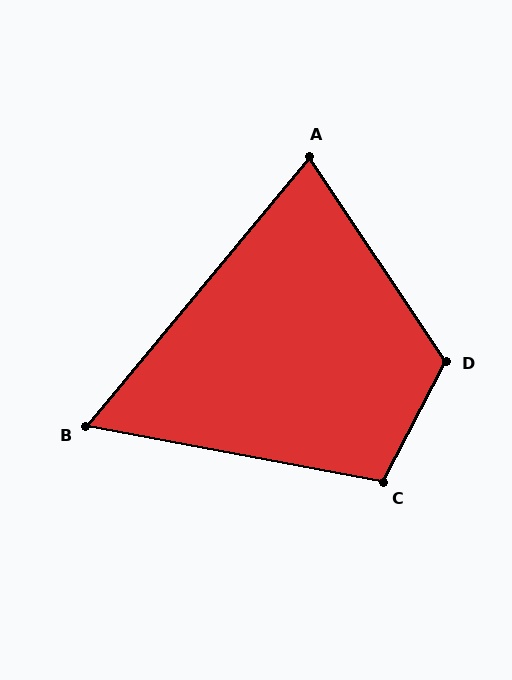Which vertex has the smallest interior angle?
B, at approximately 61 degrees.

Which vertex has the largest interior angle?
D, at approximately 119 degrees.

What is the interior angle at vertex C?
Approximately 107 degrees (obtuse).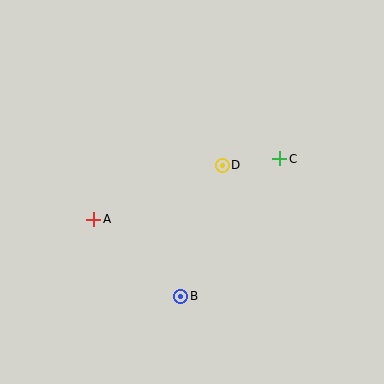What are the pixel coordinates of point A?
Point A is at (94, 219).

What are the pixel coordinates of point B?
Point B is at (181, 296).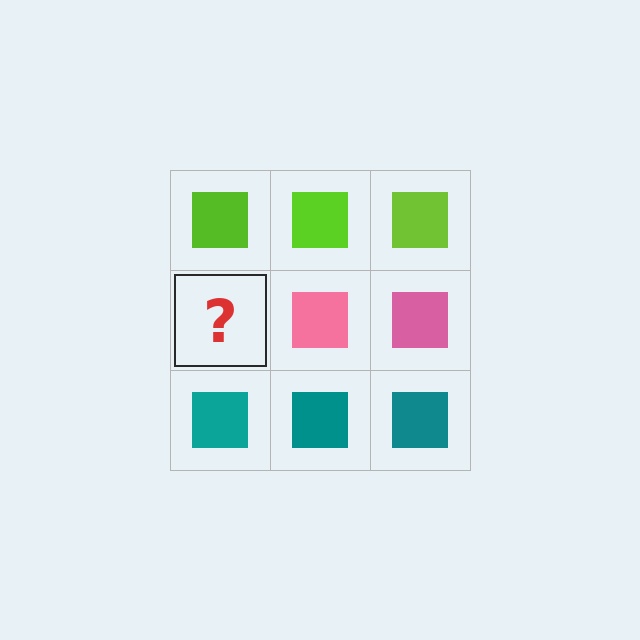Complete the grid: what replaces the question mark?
The question mark should be replaced with a pink square.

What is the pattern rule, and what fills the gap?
The rule is that each row has a consistent color. The gap should be filled with a pink square.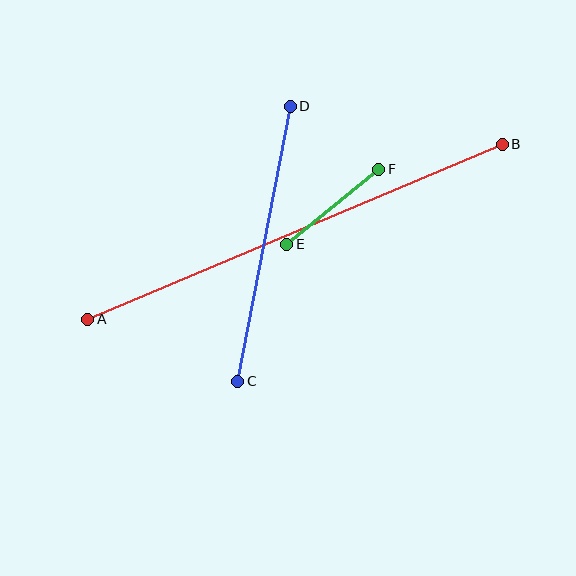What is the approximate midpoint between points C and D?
The midpoint is at approximately (264, 244) pixels.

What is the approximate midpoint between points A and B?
The midpoint is at approximately (295, 232) pixels.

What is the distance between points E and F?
The distance is approximately 119 pixels.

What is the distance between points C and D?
The distance is approximately 280 pixels.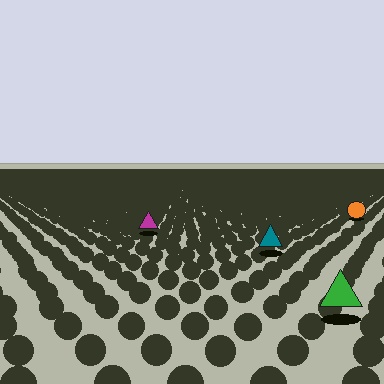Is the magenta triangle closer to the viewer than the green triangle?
No. The green triangle is closer — you can tell from the texture gradient: the ground texture is coarser near it.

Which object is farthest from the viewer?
The orange circle is farthest from the viewer. It appears smaller and the ground texture around it is denser.